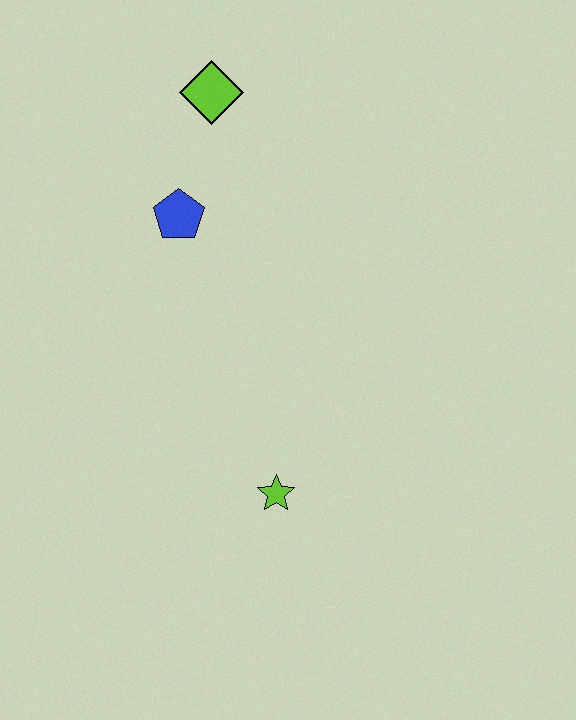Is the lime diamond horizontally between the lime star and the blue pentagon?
Yes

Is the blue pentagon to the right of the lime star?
No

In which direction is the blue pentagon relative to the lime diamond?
The blue pentagon is below the lime diamond.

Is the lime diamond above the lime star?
Yes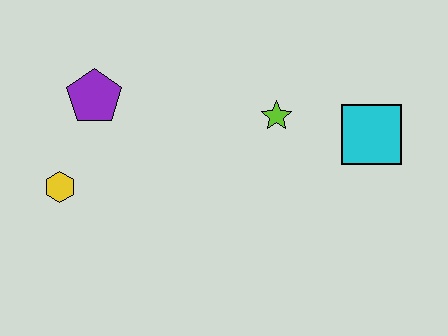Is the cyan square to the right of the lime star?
Yes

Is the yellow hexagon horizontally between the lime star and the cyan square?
No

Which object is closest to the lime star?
The cyan square is closest to the lime star.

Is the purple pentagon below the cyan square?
No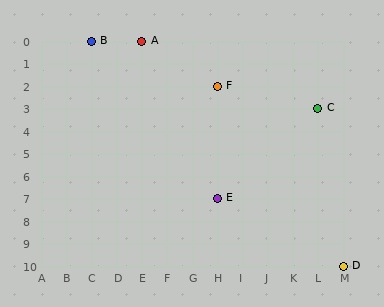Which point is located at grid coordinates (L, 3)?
Point C is at (L, 3).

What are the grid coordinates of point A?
Point A is at grid coordinates (E, 0).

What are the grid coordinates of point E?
Point E is at grid coordinates (H, 7).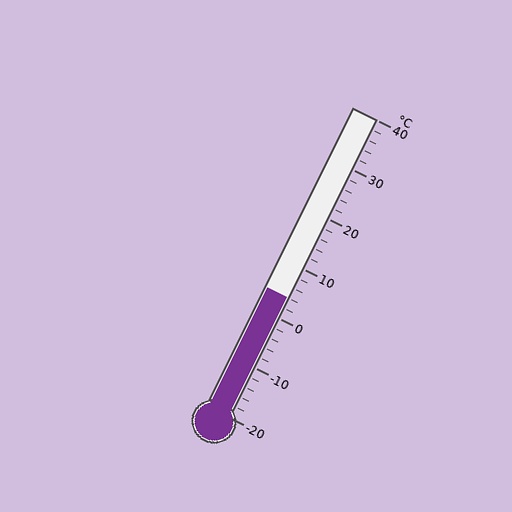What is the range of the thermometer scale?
The thermometer scale ranges from -20°C to 40°C.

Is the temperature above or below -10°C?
The temperature is above -10°C.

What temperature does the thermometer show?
The thermometer shows approximately 4°C.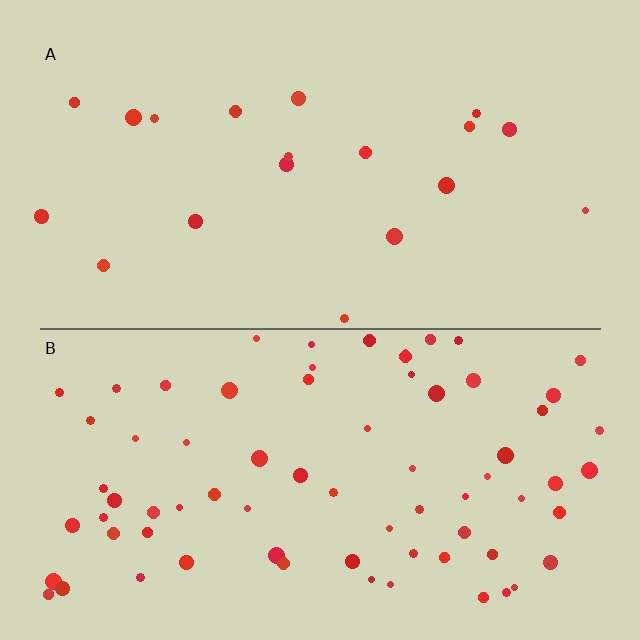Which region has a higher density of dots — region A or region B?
B (the bottom).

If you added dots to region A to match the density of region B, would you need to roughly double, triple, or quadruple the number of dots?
Approximately quadruple.